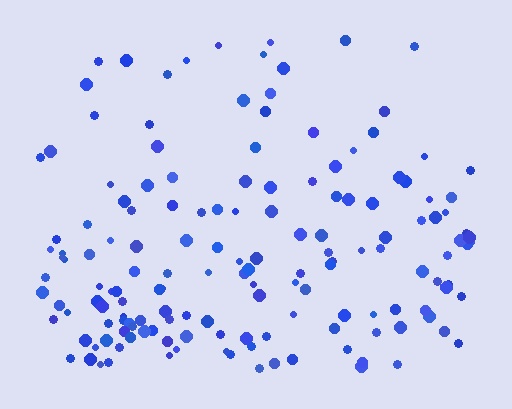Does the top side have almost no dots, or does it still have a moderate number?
Still a moderate number, just noticeably fewer than the bottom.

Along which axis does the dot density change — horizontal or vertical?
Vertical.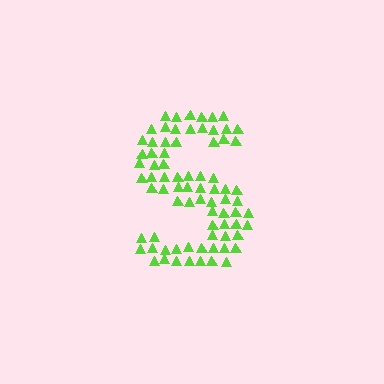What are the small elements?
The small elements are triangles.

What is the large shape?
The large shape is the letter S.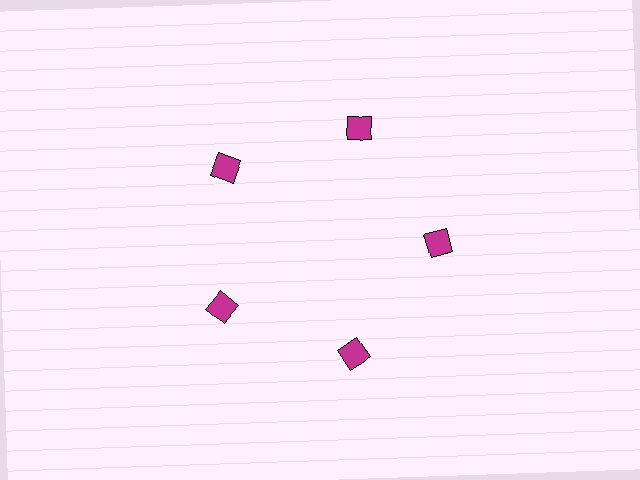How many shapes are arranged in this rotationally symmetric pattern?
There are 5 shapes, arranged in 5 groups of 1.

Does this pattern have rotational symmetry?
Yes, this pattern has 5-fold rotational symmetry. It looks the same after rotating 72 degrees around the center.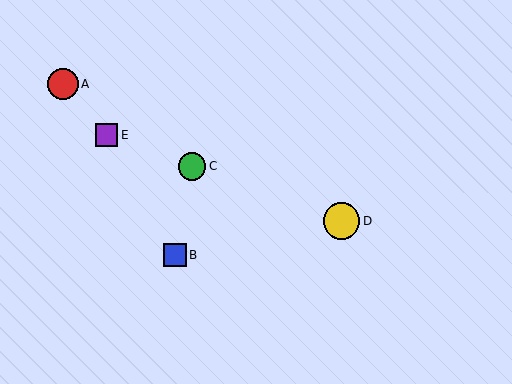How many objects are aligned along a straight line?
3 objects (C, D, E) are aligned along a straight line.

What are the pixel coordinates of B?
Object B is at (175, 255).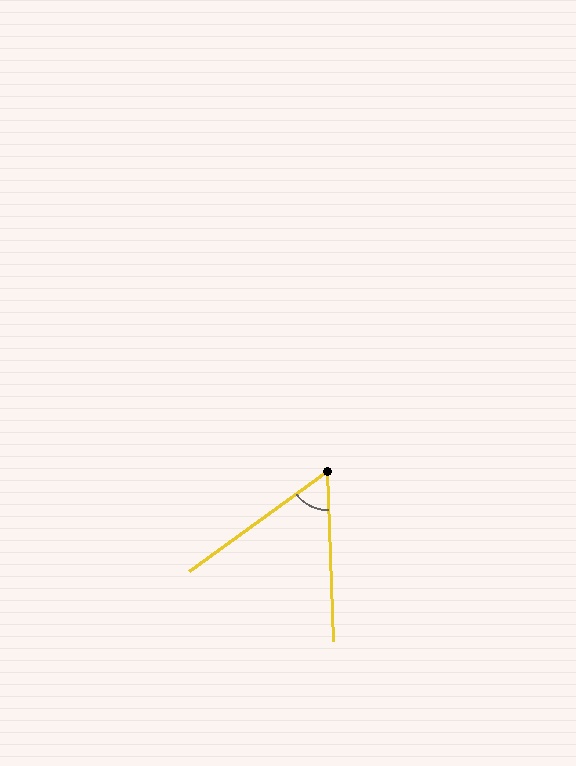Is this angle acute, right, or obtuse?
It is acute.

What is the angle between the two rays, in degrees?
Approximately 56 degrees.